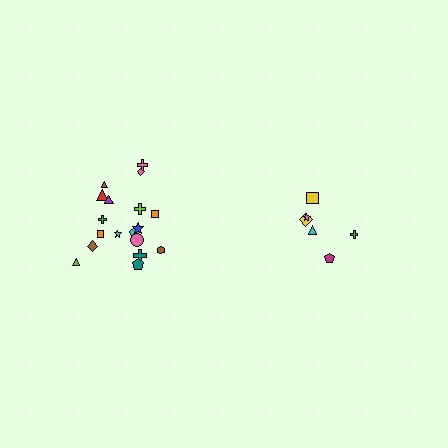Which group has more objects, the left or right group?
The left group.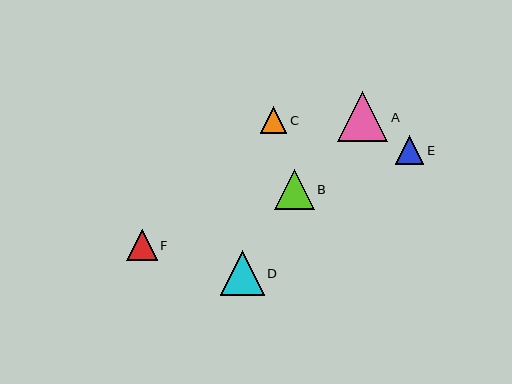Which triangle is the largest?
Triangle A is the largest with a size of approximately 50 pixels.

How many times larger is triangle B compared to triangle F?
Triangle B is approximately 1.3 times the size of triangle F.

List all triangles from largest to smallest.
From largest to smallest: A, D, B, F, E, C.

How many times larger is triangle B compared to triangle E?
Triangle B is approximately 1.4 times the size of triangle E.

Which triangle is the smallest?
Triangle C is the smallest with a size of approximately 27 pixels.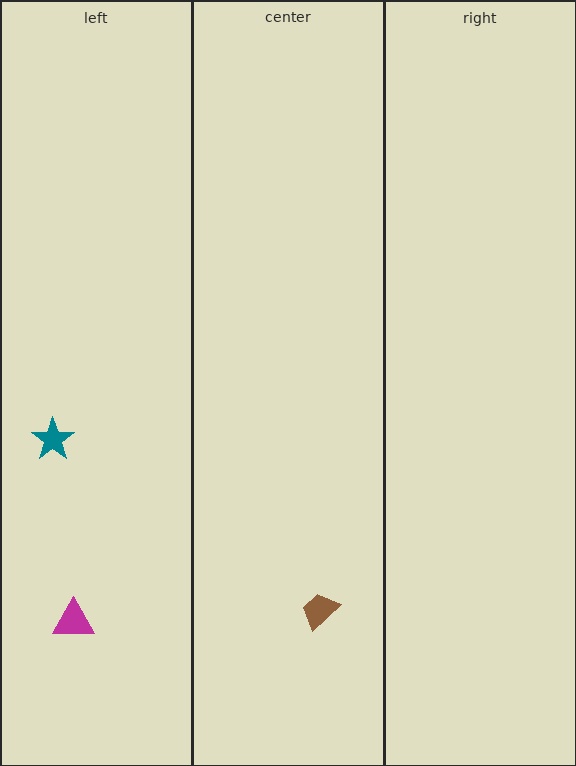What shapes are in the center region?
The brown trapezoid.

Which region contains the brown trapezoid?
The center region.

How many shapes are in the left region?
2.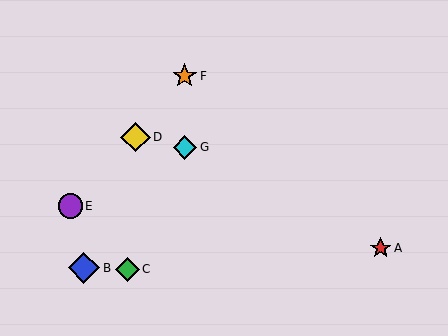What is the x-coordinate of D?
Object D is at x≈136.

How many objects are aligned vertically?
2 objects (F, G) are aligned vertically.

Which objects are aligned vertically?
Objects F, G are aligned vertically.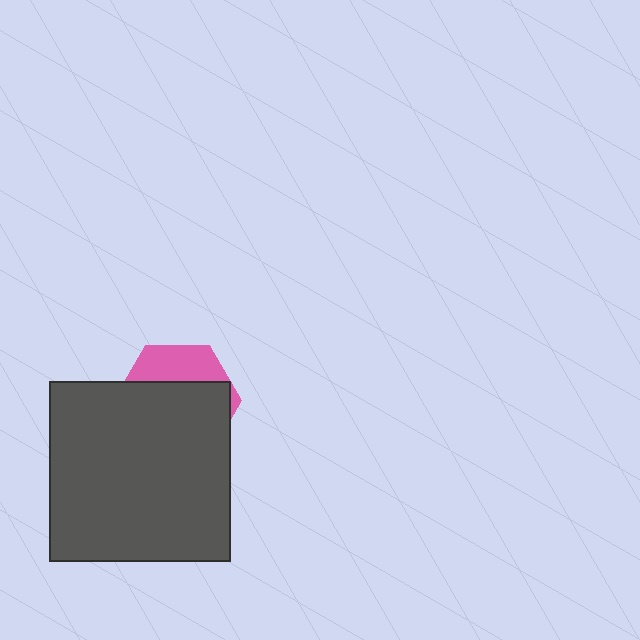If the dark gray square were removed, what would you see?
You would see the complete pink hexagon.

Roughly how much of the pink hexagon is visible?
A small part of it is visible (roughly 30%).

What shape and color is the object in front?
The object in front is a dark gray square.